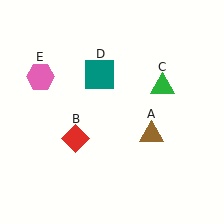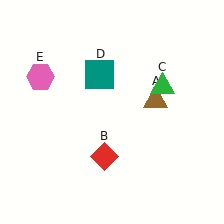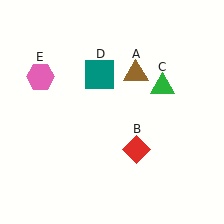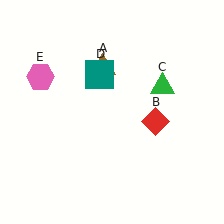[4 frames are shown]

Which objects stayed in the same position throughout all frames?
Green triangle (object C) and teal square (object D) and pink hexagon (object E) remained stationary.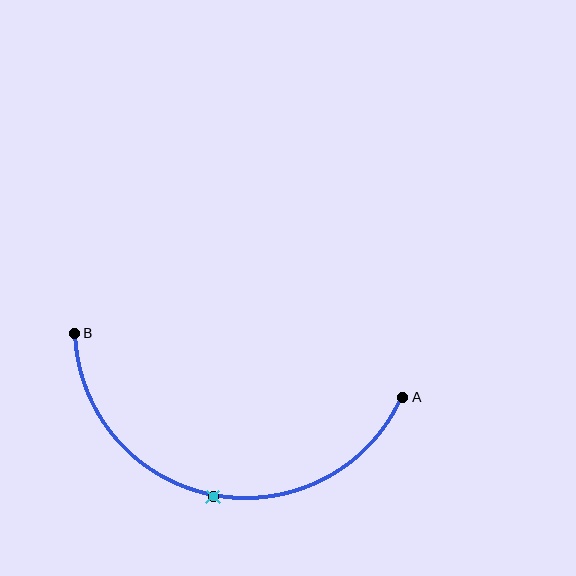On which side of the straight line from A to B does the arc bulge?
The arc bulges below the straight line connecting A and B.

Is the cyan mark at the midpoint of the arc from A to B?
Yes. The cyan mark lies on the arc at equal arc-length from both A and B — it is the arc midpoint.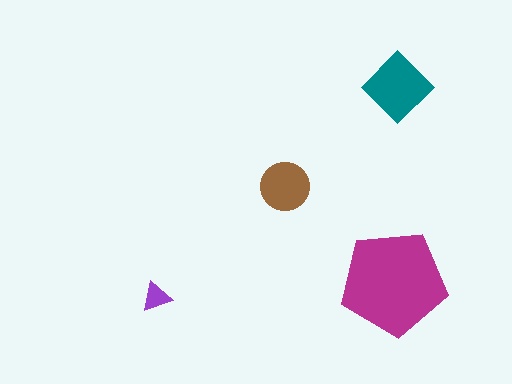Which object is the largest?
The magenta pentagon.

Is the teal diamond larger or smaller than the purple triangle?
Larger.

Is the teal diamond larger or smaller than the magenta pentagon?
Smaller.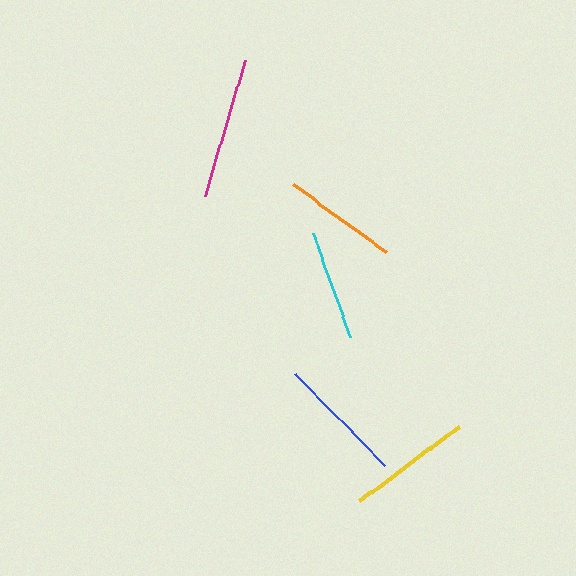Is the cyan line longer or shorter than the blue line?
The blue line is longer than the cyan line.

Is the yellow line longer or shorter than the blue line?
The blue line is longer than the yellow line.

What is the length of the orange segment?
The orange segment is approximately 115 pixels long.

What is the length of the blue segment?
The blue segment is approximately 128 pixels long.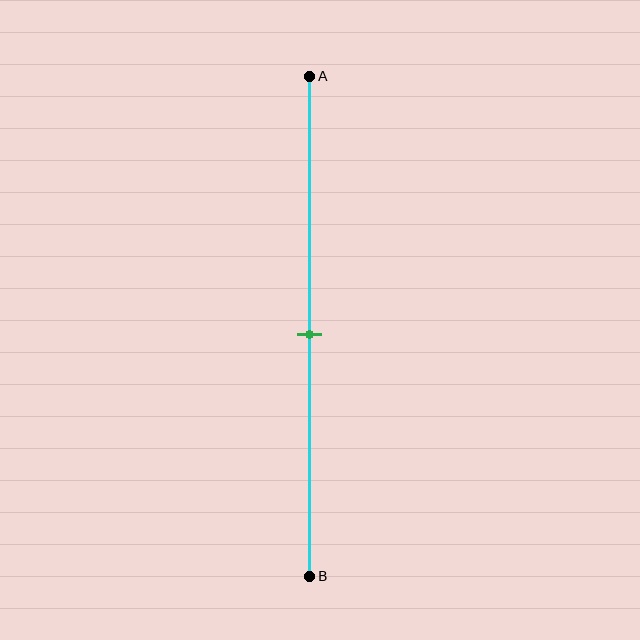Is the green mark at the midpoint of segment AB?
Yes, the mark is approximately at the midpoint.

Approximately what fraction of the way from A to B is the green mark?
The green mark is approximately 50% of the way from A to B.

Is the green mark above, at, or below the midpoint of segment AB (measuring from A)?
The green mark is approximately at the midpoint of segment AB.